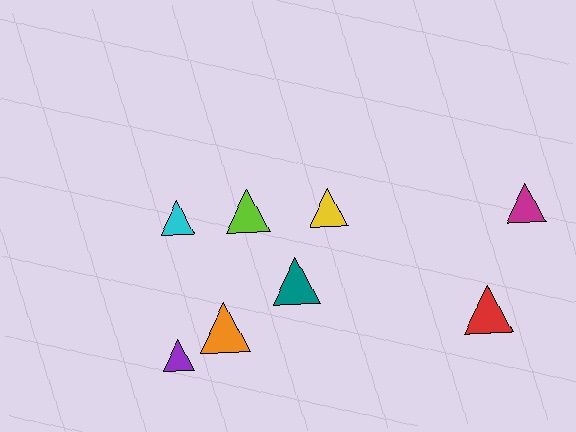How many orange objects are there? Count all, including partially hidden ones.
There is 1 orange object.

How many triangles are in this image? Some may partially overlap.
There are 8 triangles.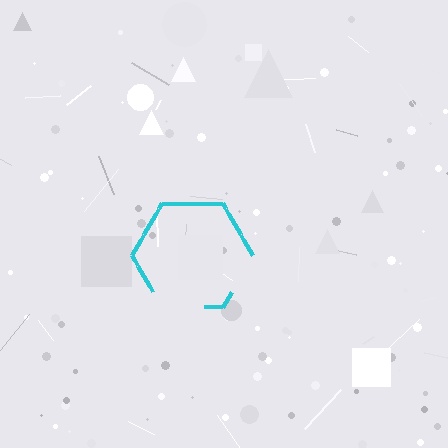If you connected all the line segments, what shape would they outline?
They would outline a hexagon.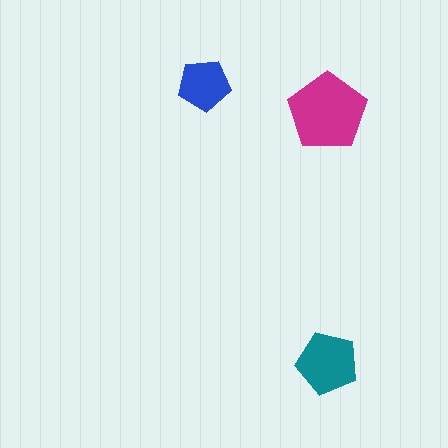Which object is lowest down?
The teal pentagon is bottommost.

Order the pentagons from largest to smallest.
the magenta one, the teal one, the blue one.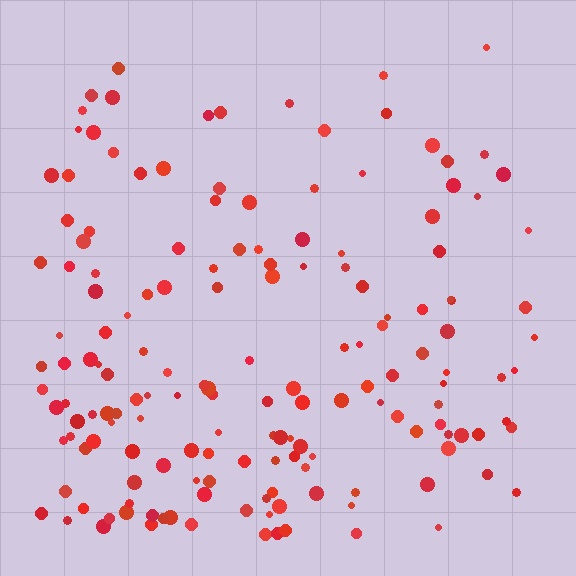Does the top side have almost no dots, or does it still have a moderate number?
Still a moderate number, just noticeably fewer than the bottom.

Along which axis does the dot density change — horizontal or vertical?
Vertical.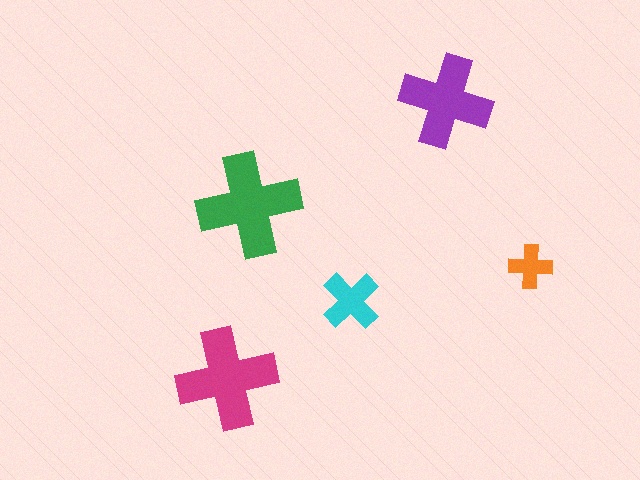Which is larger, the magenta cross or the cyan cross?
The magenta one.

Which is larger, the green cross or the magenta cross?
The green one.